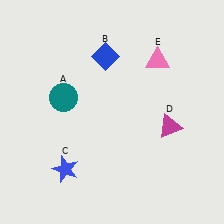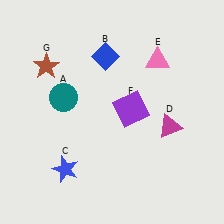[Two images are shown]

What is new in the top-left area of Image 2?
A brown star (G) was added in the top-left area of Image 2.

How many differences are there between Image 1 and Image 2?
There are 2 differences between the two images.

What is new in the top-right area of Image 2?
A purple square (F) was added in the top-right area of Image 2.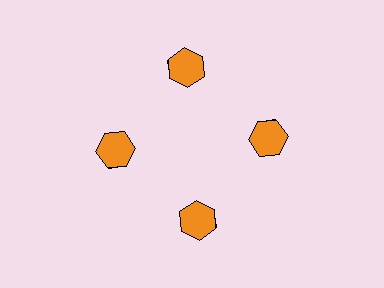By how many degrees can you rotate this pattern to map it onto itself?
The pattern maps onto itself every 90 degrees of rotation.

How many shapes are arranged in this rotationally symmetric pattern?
There are 8 shapes, arranged in 4 groups of 2.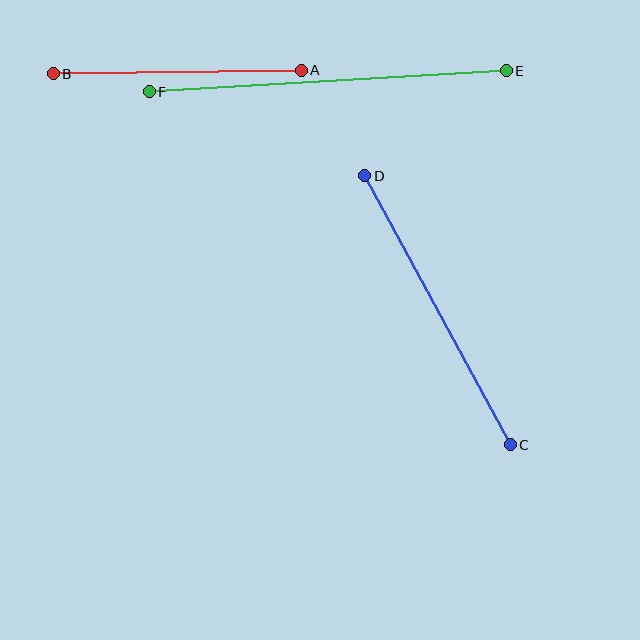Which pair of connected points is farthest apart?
Points E and F are farthest apart.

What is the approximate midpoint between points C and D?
The midpoint is at approximately (438, 310) pixels.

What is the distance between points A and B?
The distance is approximately 248 pixels.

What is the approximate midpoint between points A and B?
The midpoint is at approximately (177, 72) pixels.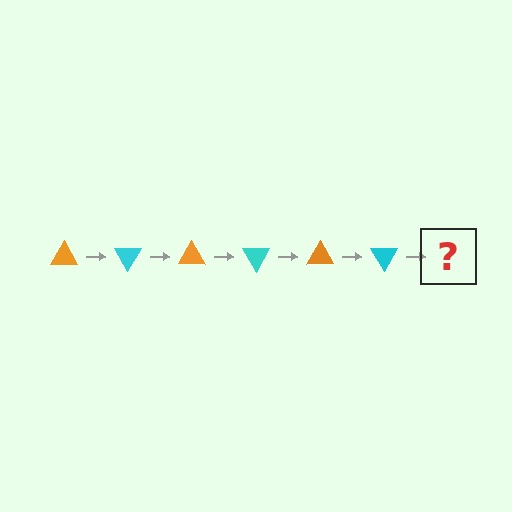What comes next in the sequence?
The next element should be an orange triangle, rotated 360 degrees from the start.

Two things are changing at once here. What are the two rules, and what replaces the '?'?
The two rules are that it rotates 60 degrees each step and the color cycles through orange and cyan. The '?' should be an orange triangle, rotated 360 degrees from the start.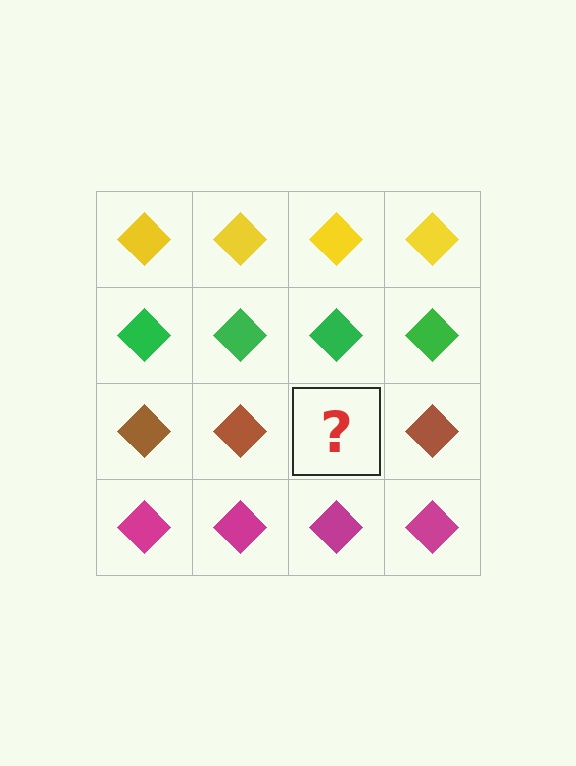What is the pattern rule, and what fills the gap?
The rule is that each row has a consistent color. The gap should be filled with a brown diamond.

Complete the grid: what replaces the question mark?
The question mark should be replaced with a brown diamond.